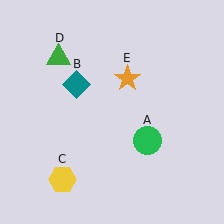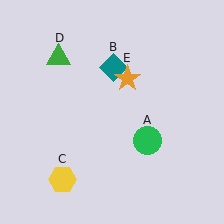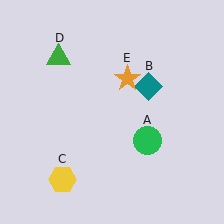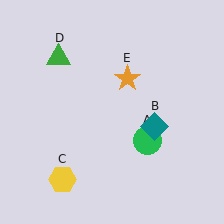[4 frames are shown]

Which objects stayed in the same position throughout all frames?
Green circle (object A) and yellow hexagon (object C) and green triangle (object D) and orange star (object E) remained stationary.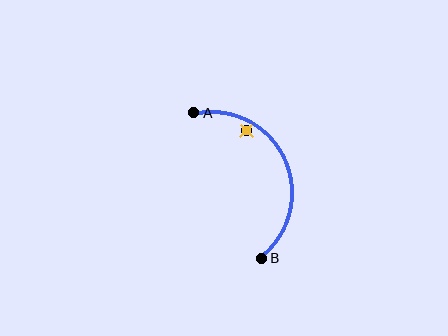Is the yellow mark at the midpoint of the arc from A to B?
No — the yellow mark does not lie on the arc at all. It sits slightly inside the curve.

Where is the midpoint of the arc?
The arc midpoint is the point on the curve farthest from the straight line joining A and B. It sits to the right of that line.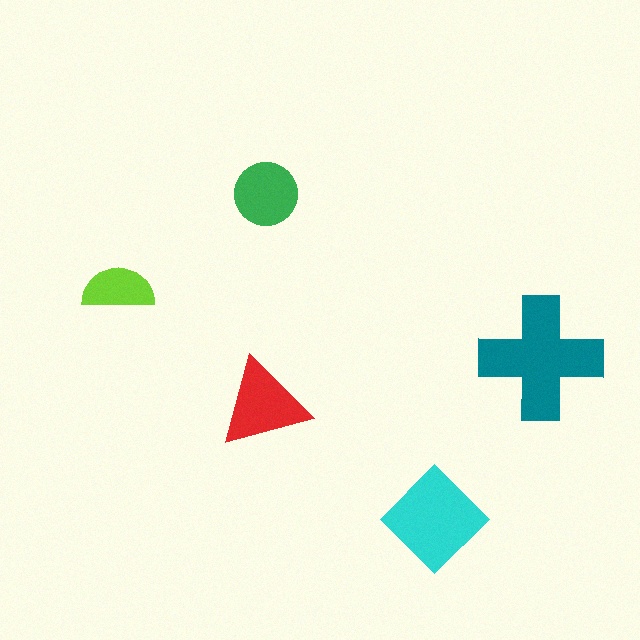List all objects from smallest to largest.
The lime semicircle, the green circle, the red triangle, the cyan diamond, the teal cross.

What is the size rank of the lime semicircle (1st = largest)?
5th.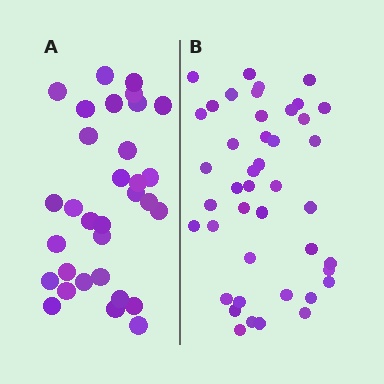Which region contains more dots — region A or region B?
Region B (the right region) has more dots.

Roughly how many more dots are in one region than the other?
Region B has roughly 12 or so more dots than region A.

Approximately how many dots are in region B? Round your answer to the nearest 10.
About 40 dots. (The exact count is 43, which rounds to 40.)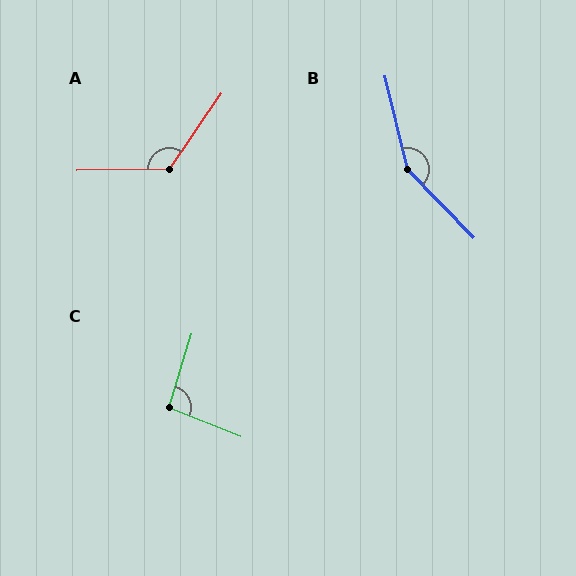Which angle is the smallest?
C, at approximately 95 degrees.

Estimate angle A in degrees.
Approximately 125 degrees.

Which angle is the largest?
B, at approximately 150 degrees.